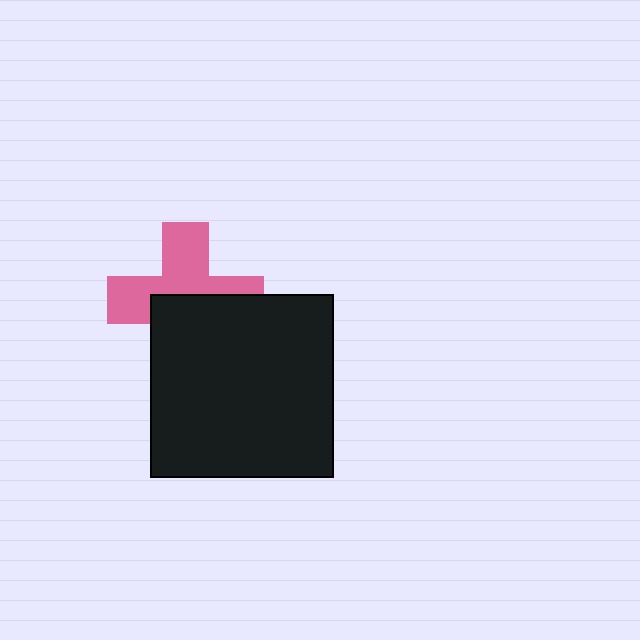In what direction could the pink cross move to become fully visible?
The pink cross could move up. That would shift it out from behind the black square entirely.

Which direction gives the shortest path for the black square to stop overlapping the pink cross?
Moving down gives the shortest separation.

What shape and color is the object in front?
The object in front is a black square.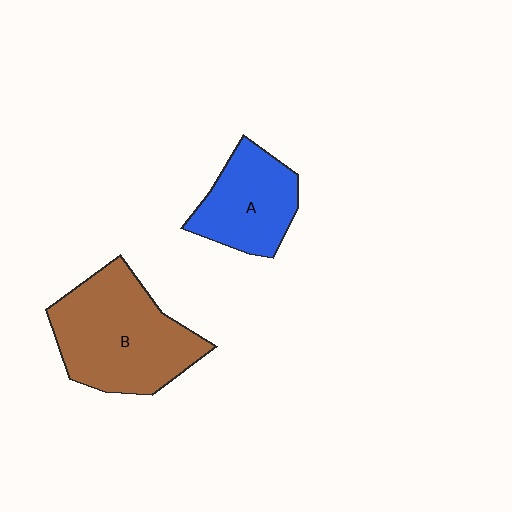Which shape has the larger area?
Shape B (brown).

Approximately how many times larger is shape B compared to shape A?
Approximately 1.6 times.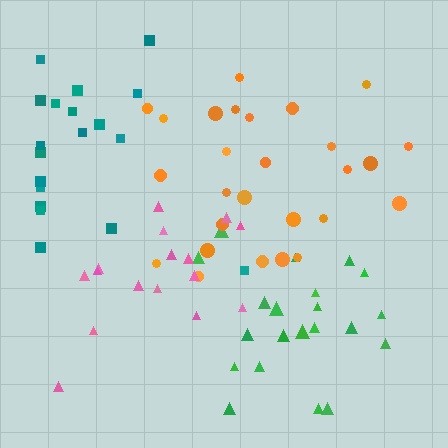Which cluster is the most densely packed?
Green.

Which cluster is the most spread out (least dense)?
Pink.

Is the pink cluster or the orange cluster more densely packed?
Orange.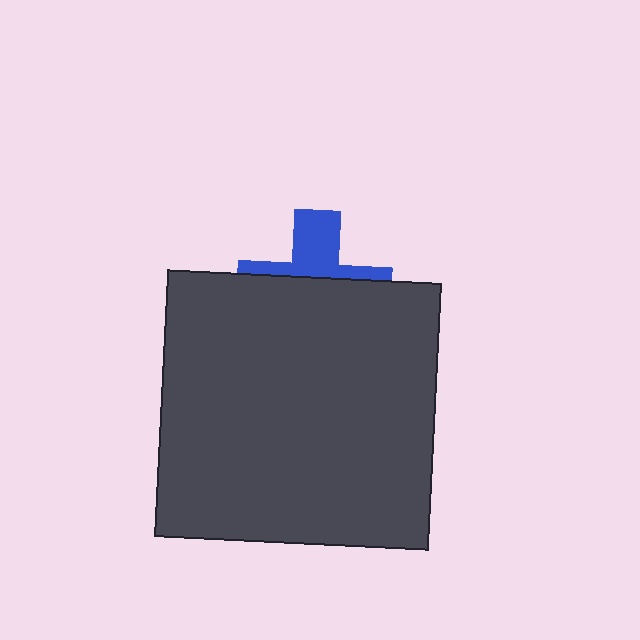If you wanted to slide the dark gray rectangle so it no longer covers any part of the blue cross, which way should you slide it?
Slide it down — that is the most direct way to separate the two shapes.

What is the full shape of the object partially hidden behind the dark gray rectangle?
The partially hidden object is a blue cross.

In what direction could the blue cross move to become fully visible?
The blue cross could move up. That would shift it out from behind the dark gray rectangle entirely.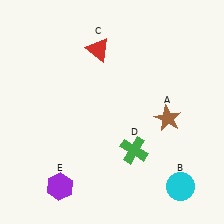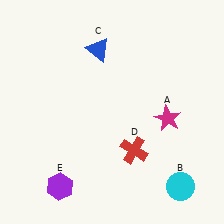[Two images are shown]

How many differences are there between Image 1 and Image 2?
There are 3 differences between the two images.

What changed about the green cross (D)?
In Image 1, D is green. In Image 2, it changed to red.